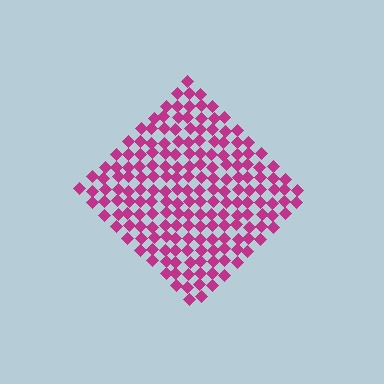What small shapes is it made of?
It is made of small diamonds.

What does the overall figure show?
The overall figure shows a diamond.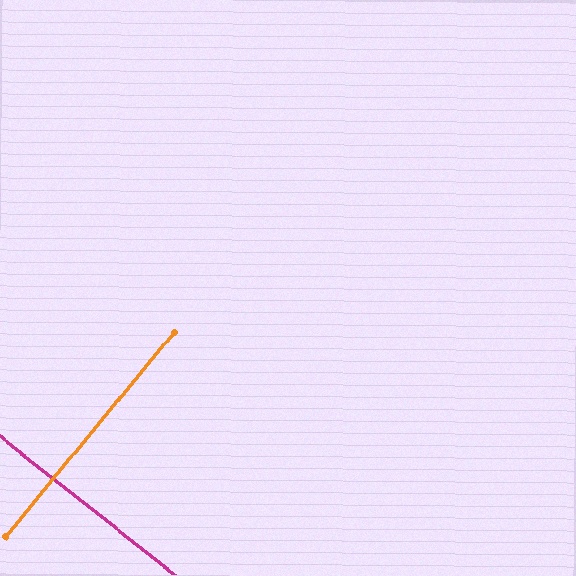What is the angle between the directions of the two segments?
Approximately 89 degrees.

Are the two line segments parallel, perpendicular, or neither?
Perpendicular — they meet at approximately 89°.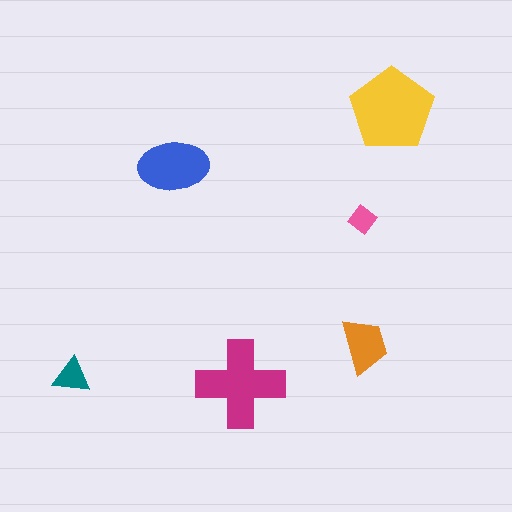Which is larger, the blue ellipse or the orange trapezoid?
The blue ellipse.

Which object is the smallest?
The pink diamond.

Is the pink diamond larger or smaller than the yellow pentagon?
Smaller.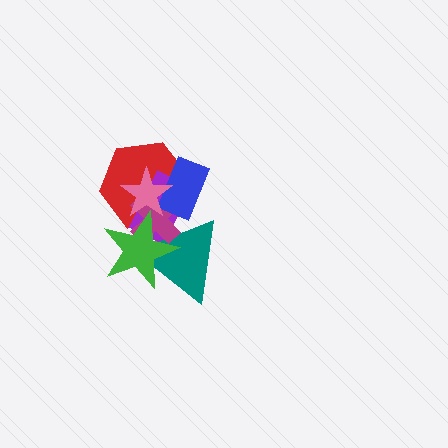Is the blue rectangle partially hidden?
Yes, it is partially covered by another shape.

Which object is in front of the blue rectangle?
The pink star is in front of the blue rectangle.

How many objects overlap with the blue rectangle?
4 objects overlap with the blue rectangle.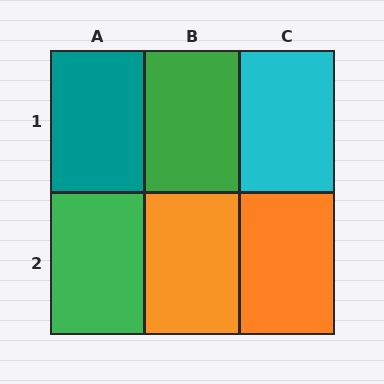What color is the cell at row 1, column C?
Cyan.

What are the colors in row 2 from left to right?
Green, orange, orange.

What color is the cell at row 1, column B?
Green.